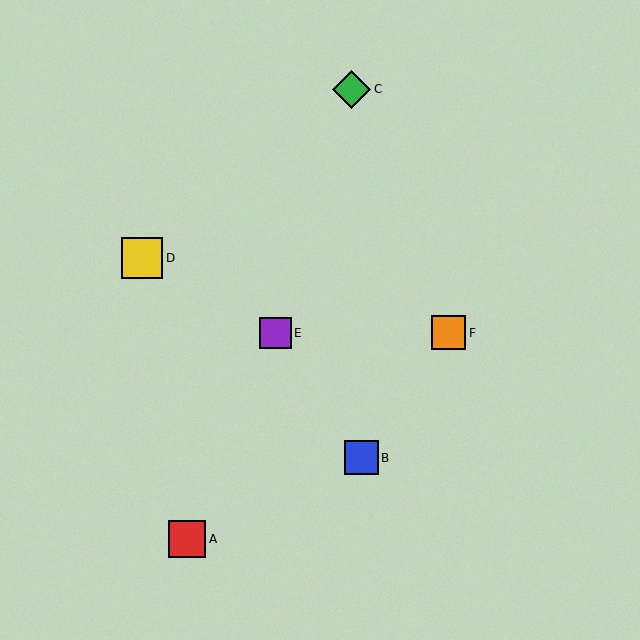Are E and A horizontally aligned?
No, E is at y≈333 and A is at y≈539.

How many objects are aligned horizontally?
2 objects (E, F) are aligned horizontally.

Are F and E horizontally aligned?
Yes, both are at y≈333.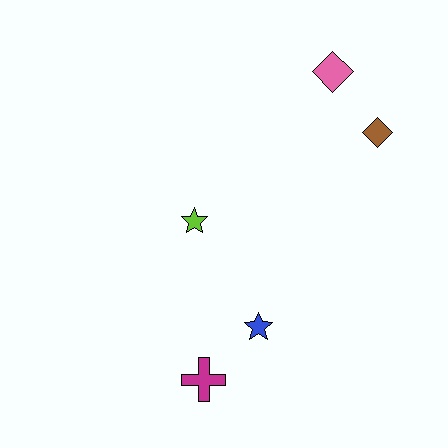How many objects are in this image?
There are 5 objects.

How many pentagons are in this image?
There are no pentagons.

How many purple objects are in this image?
There are no purple objects.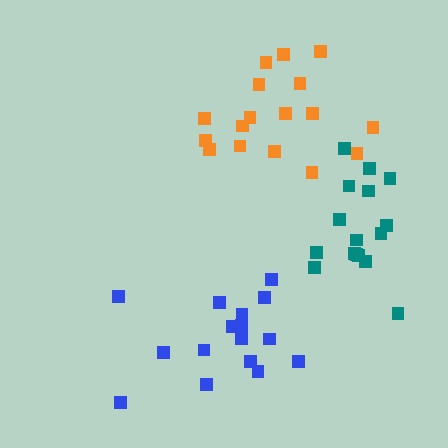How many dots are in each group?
Group 1: 18 dots, Group 2: 16 dots, Group 3: 16 dots (50 total).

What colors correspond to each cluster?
The clusters are colored: orange, teal, blue.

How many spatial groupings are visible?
There are 3 spatial groupings.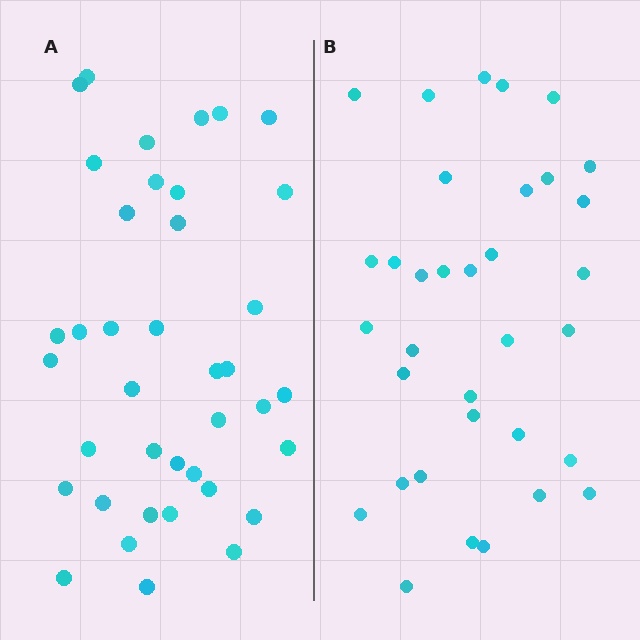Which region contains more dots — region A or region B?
Region A (the left region) has more dots.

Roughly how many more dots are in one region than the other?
Region A has about 5 more dots than region B.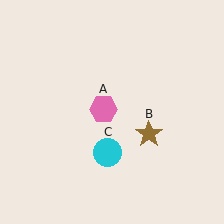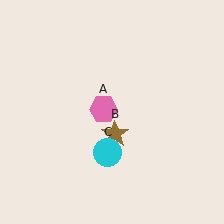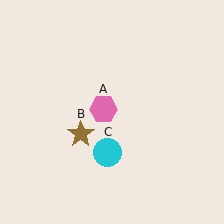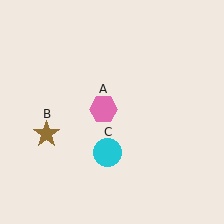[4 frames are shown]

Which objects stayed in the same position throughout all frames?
Pink hexagon (object A) and cyan circle (object C) remained stationary.